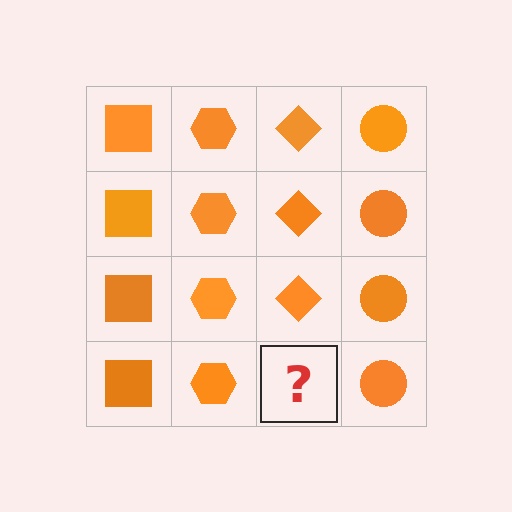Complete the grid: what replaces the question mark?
The question mark should be replaced with an orange diamond.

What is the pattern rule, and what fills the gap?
The rule is that each column has a consistent shape. The gap should be filled with an orange diamond.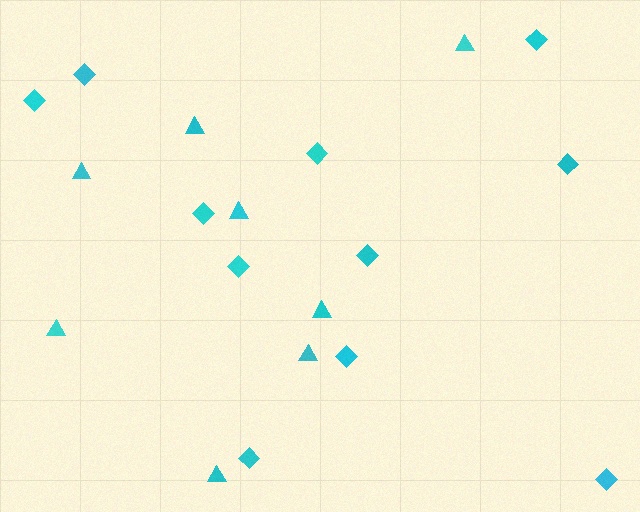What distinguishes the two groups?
There are 2 groups: one group of diamonds (11) and one group of triangles (8).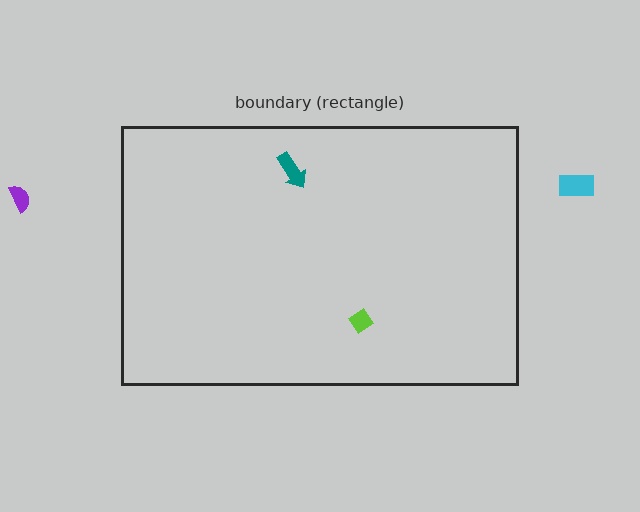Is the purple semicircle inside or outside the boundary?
Outside.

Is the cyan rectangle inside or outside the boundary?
Outside.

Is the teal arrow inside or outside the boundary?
Inside.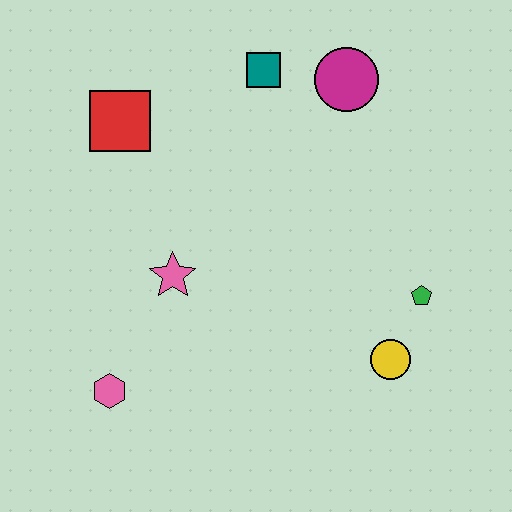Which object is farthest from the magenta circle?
The pink hexagon is farthest from the magenta circle.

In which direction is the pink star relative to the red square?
The pink star is below the red square.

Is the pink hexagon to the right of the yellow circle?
No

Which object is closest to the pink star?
The pink hexagon is closest to the pink star.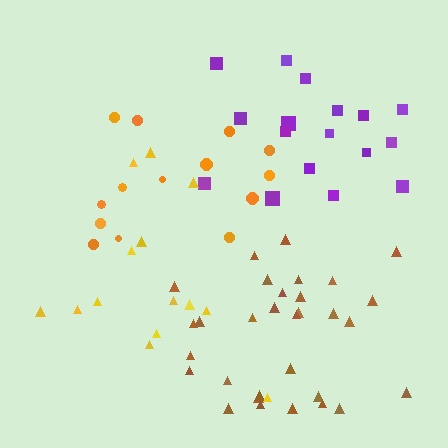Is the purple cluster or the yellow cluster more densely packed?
Purple.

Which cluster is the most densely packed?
Brown.